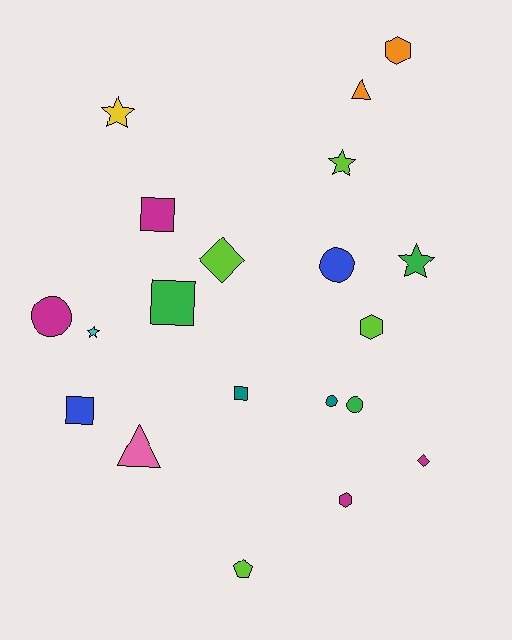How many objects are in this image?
There are 20 objects.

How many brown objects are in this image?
There are no brown objects.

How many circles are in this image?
There are 4 circles.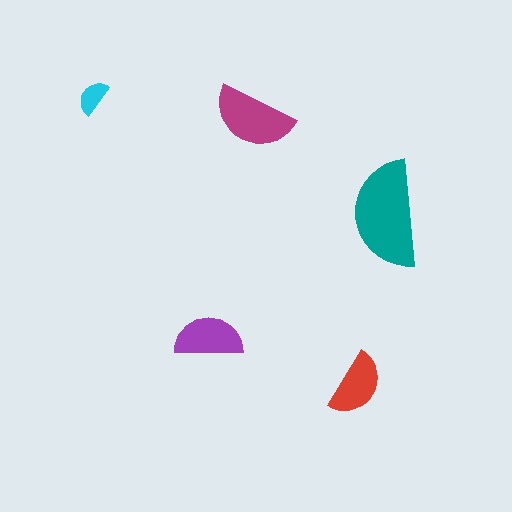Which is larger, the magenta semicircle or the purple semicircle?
The magenta one.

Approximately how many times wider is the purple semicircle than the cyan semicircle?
About 2 times wider.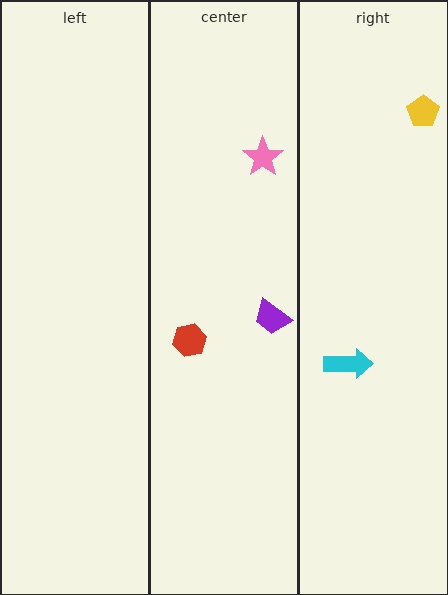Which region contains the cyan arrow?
The right region.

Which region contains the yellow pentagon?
The right region.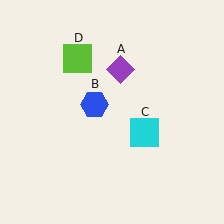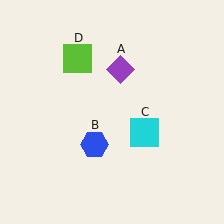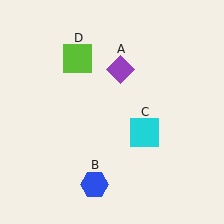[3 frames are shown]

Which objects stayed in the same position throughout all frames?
Purple diamond (object A) and cyan square (object C) and lime square (object D) remained stationary.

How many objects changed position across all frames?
1 object changed position: blue hexagon (object B).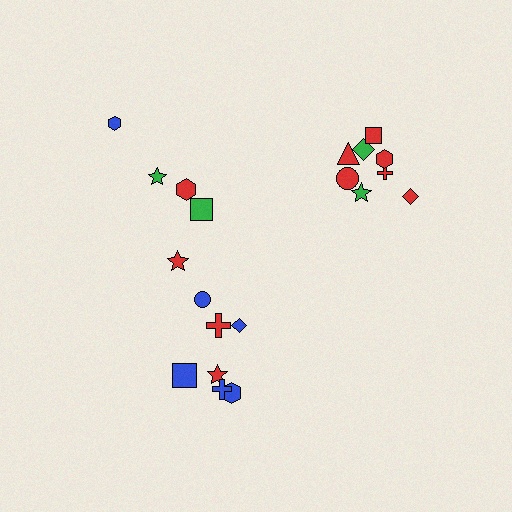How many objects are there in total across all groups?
There are 20 objects.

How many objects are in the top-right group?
There are 8 objects.